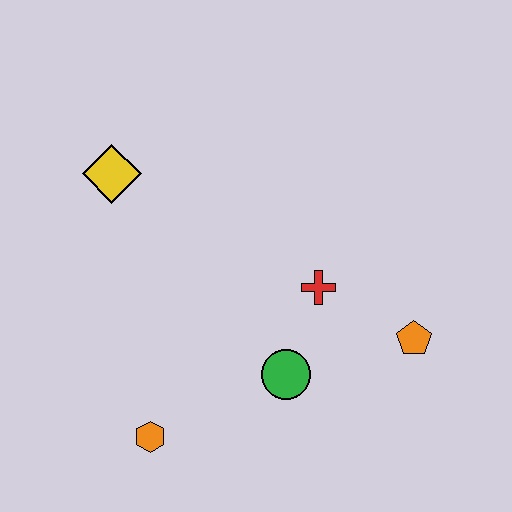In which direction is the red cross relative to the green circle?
The red cross is above the green circle.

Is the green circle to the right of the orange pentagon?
No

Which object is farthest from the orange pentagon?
The yellow diamond is farthest from the orange pentagon.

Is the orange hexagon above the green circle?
No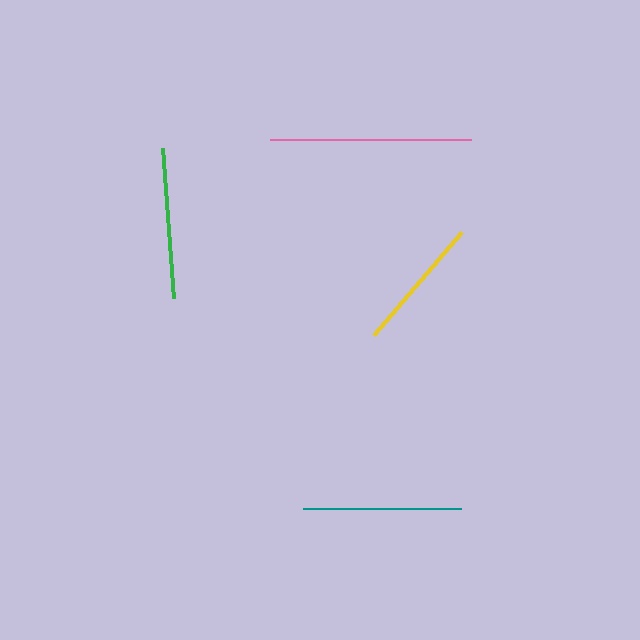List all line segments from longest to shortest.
From longest to shortest: pink, teal, green, yellow.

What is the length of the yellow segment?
The yellow segment is approximately 136 pixels long.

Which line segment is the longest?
The pink line is the longest at approximately 201 pixels.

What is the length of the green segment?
The green segment is approximately 150 pixels long.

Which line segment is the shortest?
The yellow line is the shortest at approximately 136 pixels.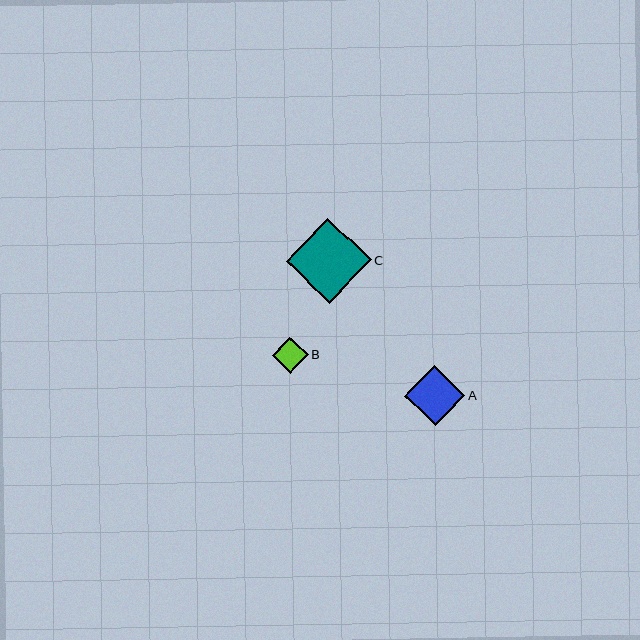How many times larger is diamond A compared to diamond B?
Diamond A is approximately 1.7 times the size of diamond B.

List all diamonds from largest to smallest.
From largest to smallest: C, A, B.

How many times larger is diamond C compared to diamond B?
Diamond C is approximately 2.4 times the size of diamond B.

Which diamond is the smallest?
Diamond B is the smallest with a size of approximately 36 pixels.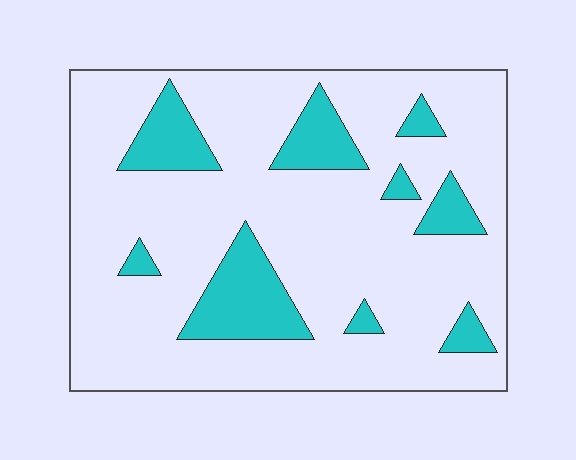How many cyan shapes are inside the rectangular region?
9.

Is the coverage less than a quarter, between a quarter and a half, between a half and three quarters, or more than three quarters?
Less than a quarter.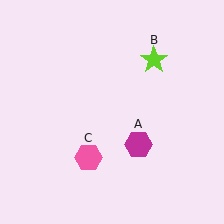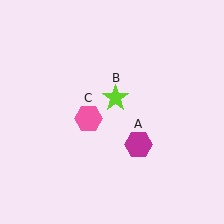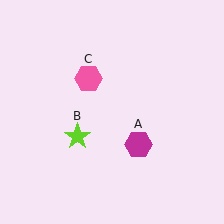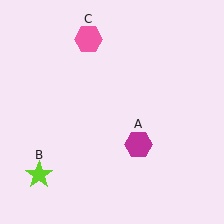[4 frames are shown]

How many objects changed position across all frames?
2 objects changed position: lime star (object B), pink hexagon (object C).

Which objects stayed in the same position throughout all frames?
Magenta hexagon (object A) remained stationary.